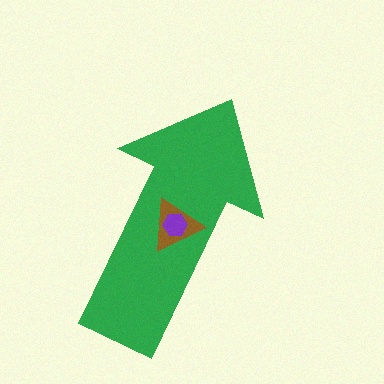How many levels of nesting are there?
3.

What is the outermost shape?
The green arrow.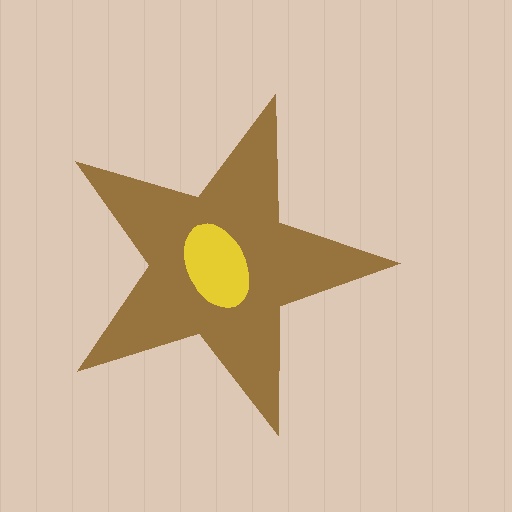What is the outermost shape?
The brown star.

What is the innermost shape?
The yellow ellipse.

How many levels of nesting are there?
2.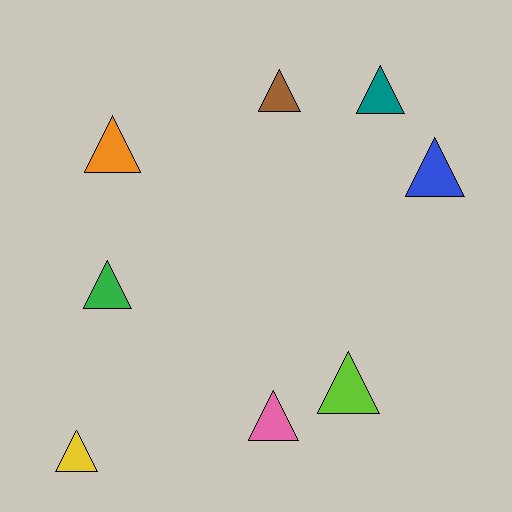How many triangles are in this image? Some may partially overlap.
There are 8 triangles.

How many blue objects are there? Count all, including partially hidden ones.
There is 1 blue object.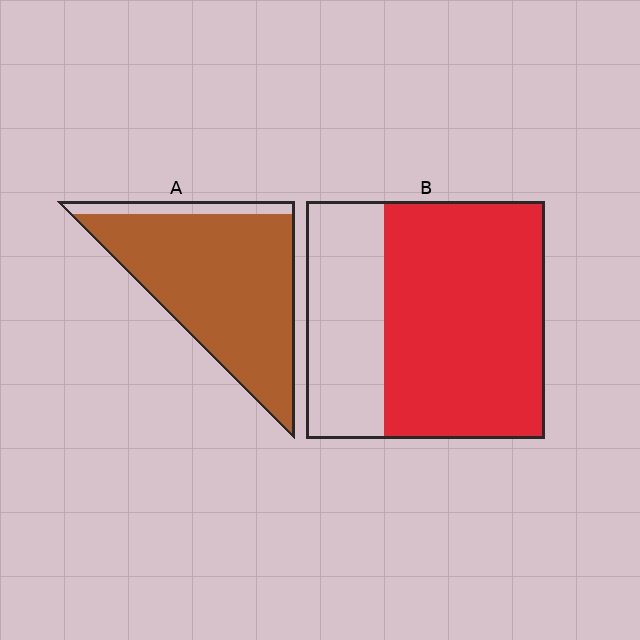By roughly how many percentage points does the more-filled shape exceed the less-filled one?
By roughly 20 percentage points (A over B).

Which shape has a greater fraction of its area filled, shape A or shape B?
Shape A.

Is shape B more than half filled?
Yes.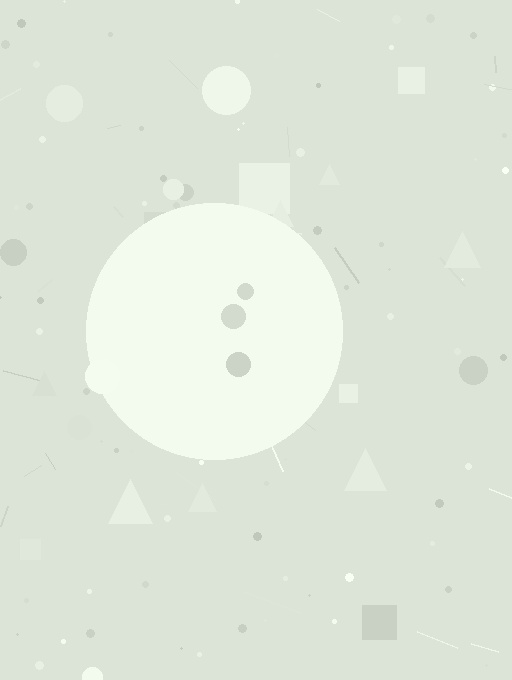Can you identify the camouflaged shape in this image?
The camouflaged shape is a circle.